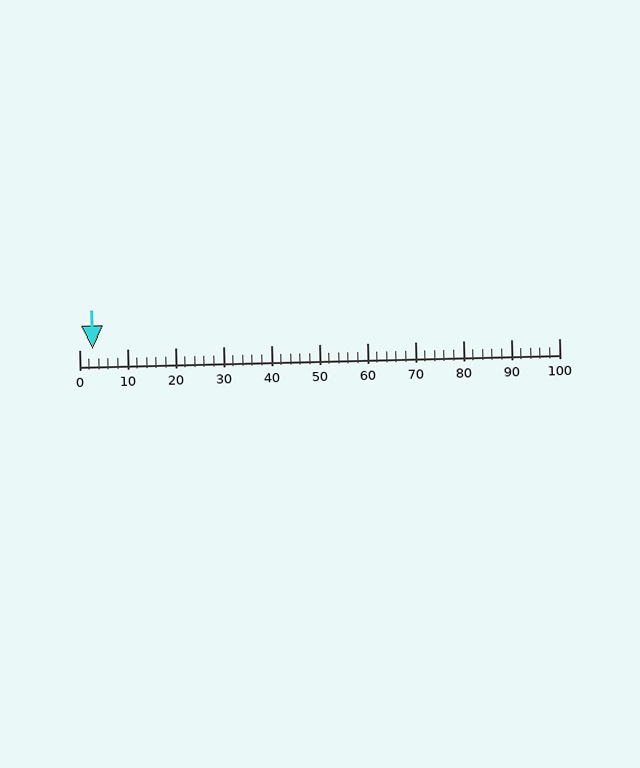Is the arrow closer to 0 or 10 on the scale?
The arrow is closer to 0.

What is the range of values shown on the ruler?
The ruler shows values from 0 to 100.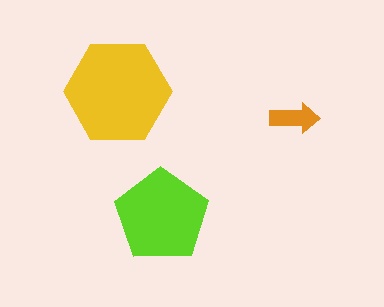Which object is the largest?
The yellow hexagon.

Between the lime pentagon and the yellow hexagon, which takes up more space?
The yellow hexagon.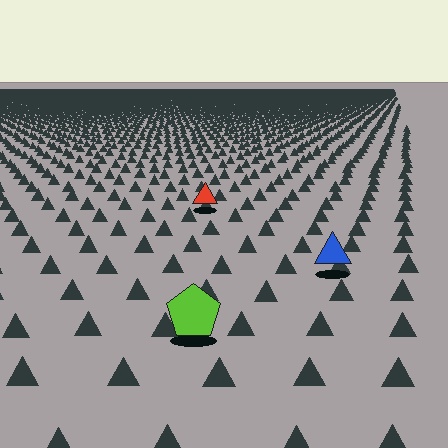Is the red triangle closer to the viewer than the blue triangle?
No. The blue triangle is closer — you can tell from the texture gradient: the ground texture is coarser near it.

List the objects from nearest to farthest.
From nearest to farthest: the lime pentagon, the blue triangle, the red triangle.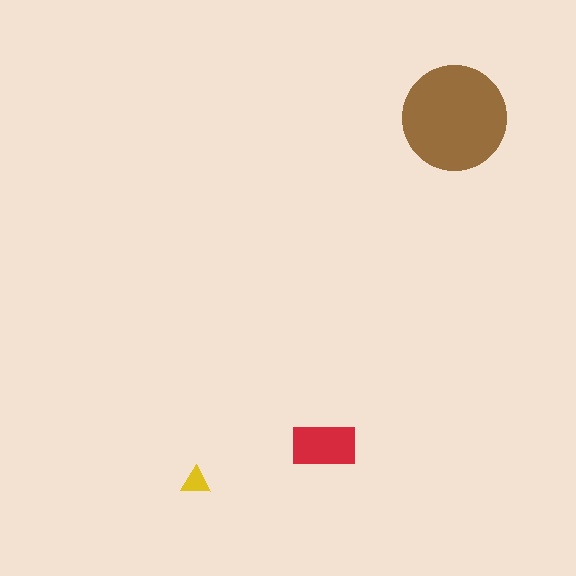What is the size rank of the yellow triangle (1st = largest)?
3rd.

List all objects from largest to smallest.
The brown circle, the red rectangle, the yellow triangle.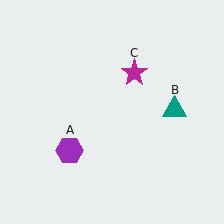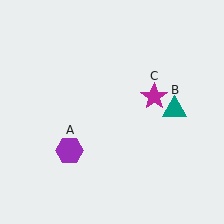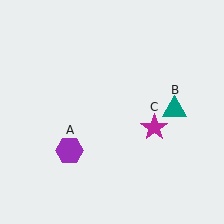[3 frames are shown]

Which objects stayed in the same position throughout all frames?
Purple hexagon (object A) and teal triangle (object B) remained stationary.